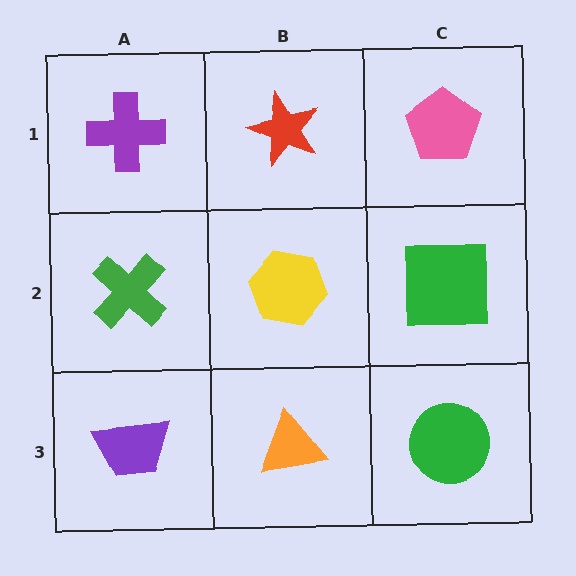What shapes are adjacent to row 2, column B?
A red star (row 1, column B), an orange triangle (row 3, column B), a green cross (row 2, column A), a green square (row 2, column C).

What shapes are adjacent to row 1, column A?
A green cross (row 2, column A), a red star (row 1, column B).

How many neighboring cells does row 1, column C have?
2.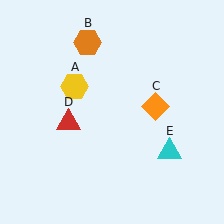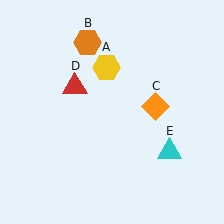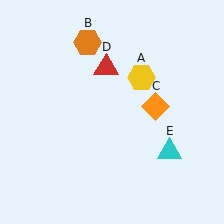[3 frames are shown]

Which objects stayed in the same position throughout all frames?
Orange hexagon (object B) and orange diamond (object C) and cyan triangle (object E) remained stationary.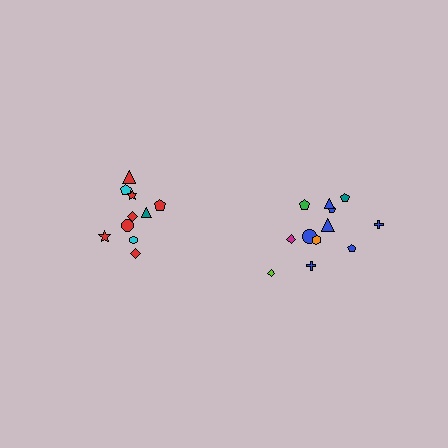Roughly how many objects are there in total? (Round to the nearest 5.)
Roughly 20 objects in total.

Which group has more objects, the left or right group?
The right group.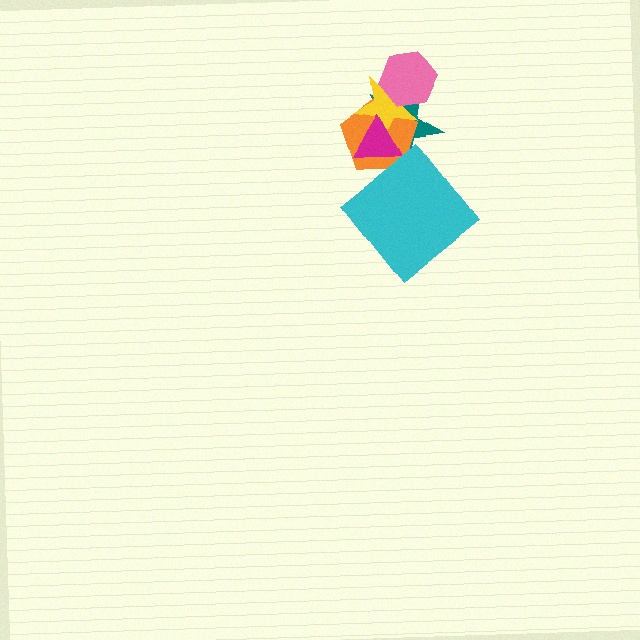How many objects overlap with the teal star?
4 objects overlap with the teal star.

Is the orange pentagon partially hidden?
Yes, it is partially covered by another shape.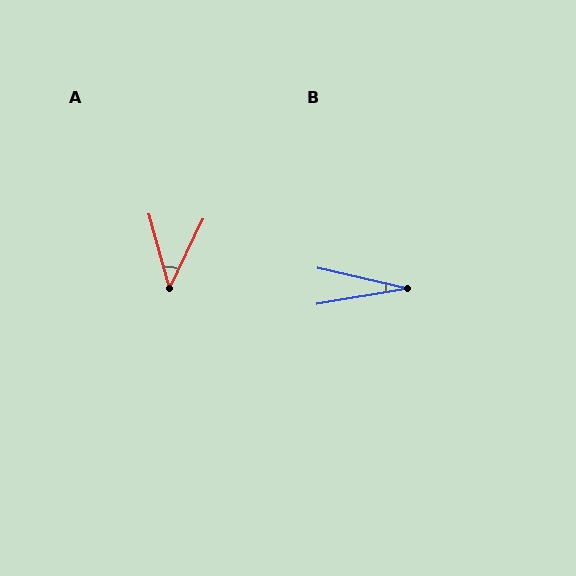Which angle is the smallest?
B, at approximately 23 degrees.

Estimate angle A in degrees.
Approximately 42 degrees.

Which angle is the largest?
A, at approximately 42 degrees.